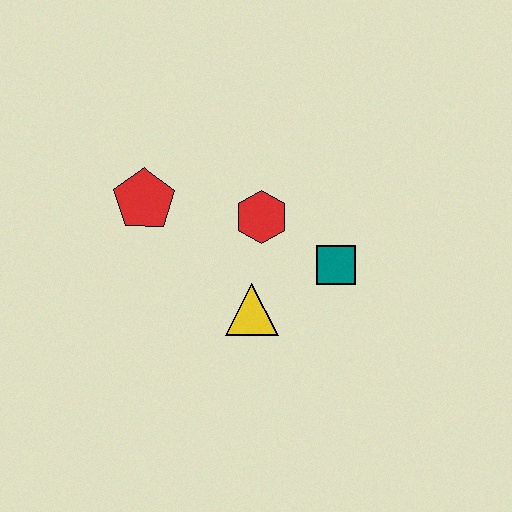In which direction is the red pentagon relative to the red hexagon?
The red pentagon is to the left of the red hexagon.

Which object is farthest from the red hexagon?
The red pentagon is farthest from the red hexagon.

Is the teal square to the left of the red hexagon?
No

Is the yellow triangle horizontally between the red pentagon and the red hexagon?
Yes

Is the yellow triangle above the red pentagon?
No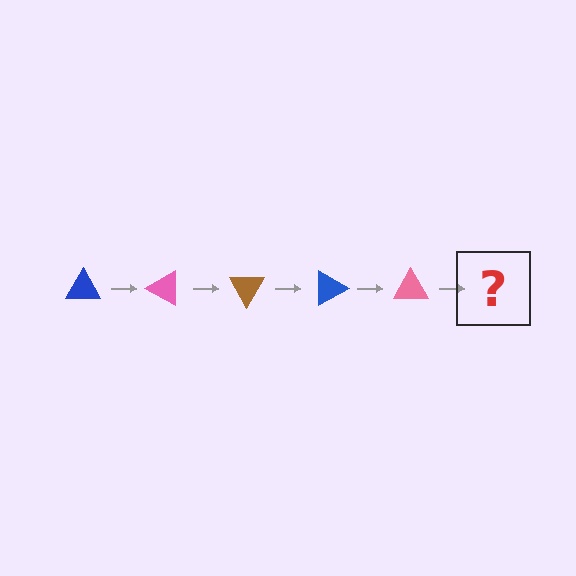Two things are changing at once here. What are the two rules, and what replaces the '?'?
The two rules are that it rotates 30 degrees each step and the color cycles through blue, pink, and brown. The '?' should be a brown triangle, rotated 150 degrees from the start.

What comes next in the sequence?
The next element should be a brown triangle, rotated 150 degrees from the start.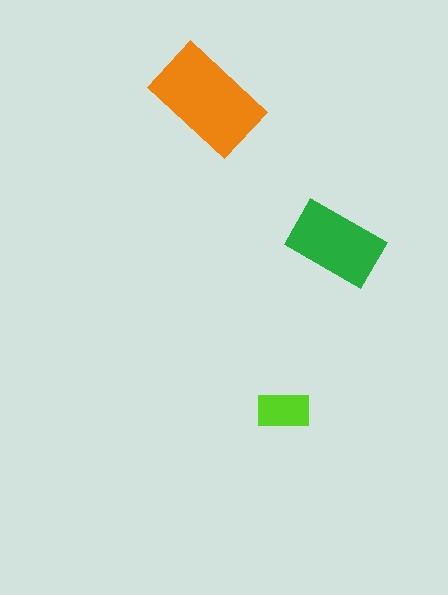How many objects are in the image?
There are 3 objects in the image.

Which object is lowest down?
The lime rectangle is bottommost.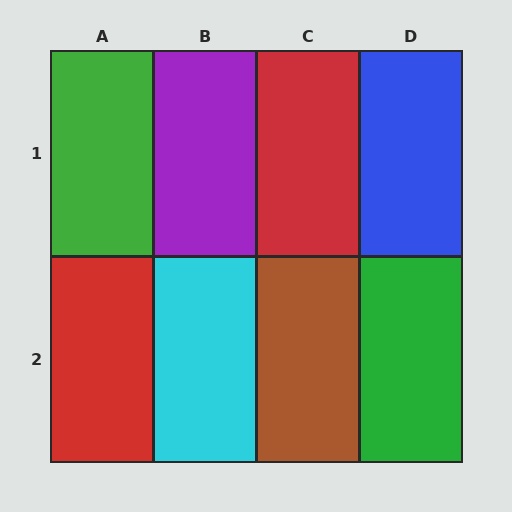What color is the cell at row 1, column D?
Blue.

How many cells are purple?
1 cell is purple.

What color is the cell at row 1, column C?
Red.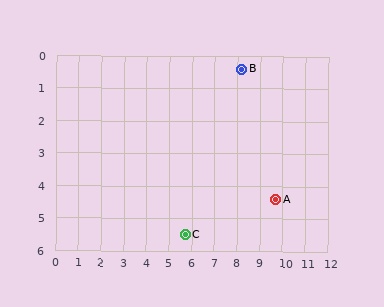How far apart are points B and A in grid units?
Points B and A are about 4.3 grid units apart.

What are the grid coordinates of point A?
Point A is at approximately (9.7, 4.4).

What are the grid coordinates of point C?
Point C is at approximately (5.7, 5.5).